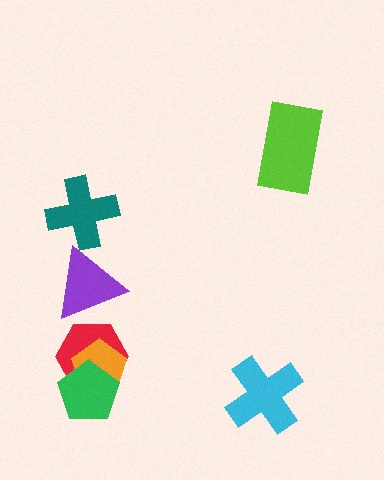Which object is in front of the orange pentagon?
The green pentagon is in front of the orange pentagon.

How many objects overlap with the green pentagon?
2 objects overlap with the green pentagon.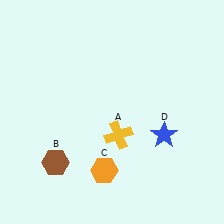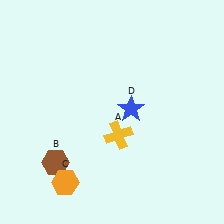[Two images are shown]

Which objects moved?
The objects that moved are: the orange hexagon (C), the blue star (D).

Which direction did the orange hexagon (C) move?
The orange hexagon (C) moved left.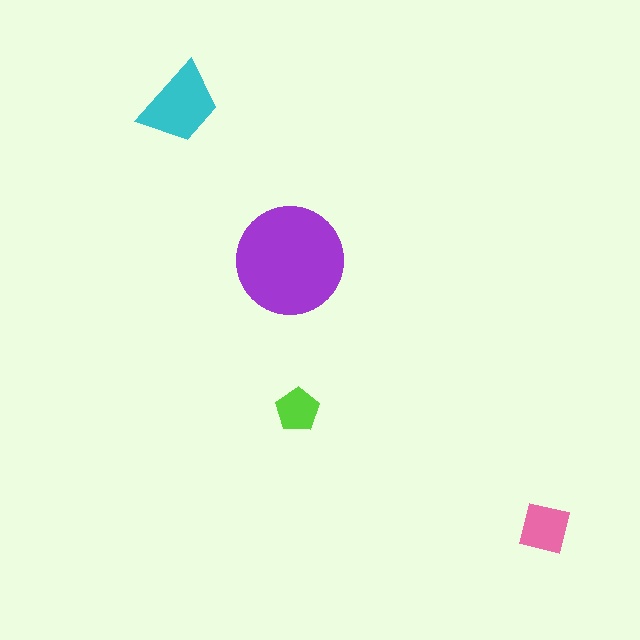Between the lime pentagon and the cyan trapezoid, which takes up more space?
The cyan trapezoid.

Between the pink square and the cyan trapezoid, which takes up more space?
The cyan trapezoid.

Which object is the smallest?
The lime pentagon.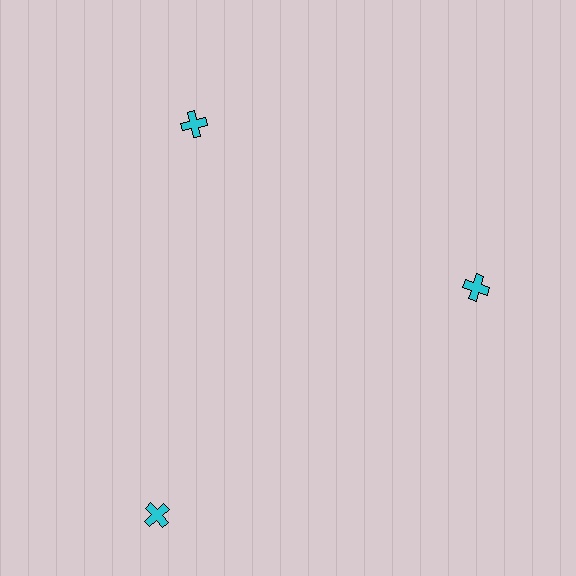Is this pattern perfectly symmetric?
No. The 3 cyan crosses are arranged in a ring, but one element near the 7 o'clock position is pushed outward from the center, breaking the 3-fold rotational symmetry.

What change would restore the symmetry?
The symmetry would be restored by moving it inward, back onto the ring so that all 3 crosses sit at equal angles and equal distance from the center.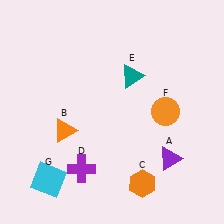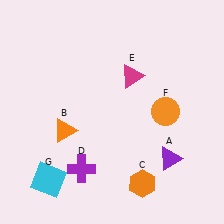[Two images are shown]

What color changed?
The triangle (E) changed from teal in Image 1 to magenta in Image 2.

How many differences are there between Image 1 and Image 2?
There is 1 difference between the two images.